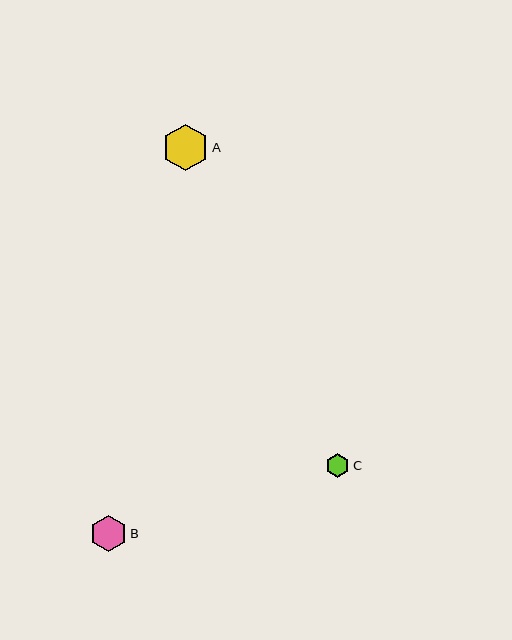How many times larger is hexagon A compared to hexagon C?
Hexagon A is approximately 2.0 times the size of hexagon C.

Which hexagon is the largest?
Hexagon A is the largest with a size of approximately 47 pixels.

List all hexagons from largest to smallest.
From largest to smallest: A, B, C.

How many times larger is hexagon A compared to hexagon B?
Hexagon A is approximately 1.3 times the size of hexagon B.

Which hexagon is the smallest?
Hexagon C is the smallest with a size of approximately 24 pixels.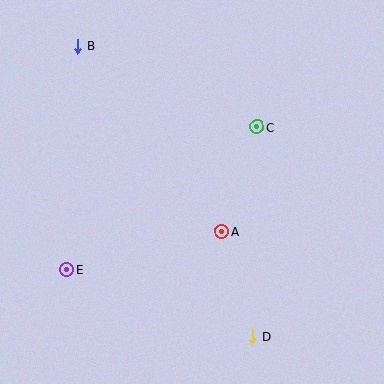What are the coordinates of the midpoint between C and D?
The midpoint between C and D is at (255, 232).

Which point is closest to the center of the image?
Point A at (222, 232) is closest to the center.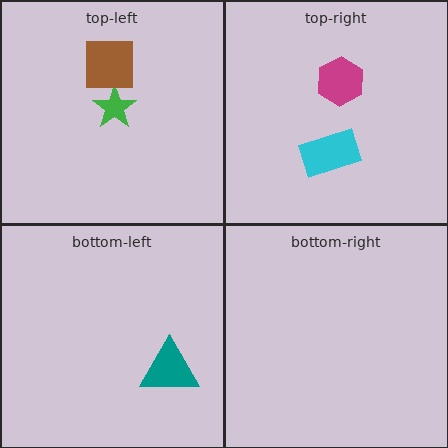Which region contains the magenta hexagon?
The top-right region.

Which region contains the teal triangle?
The bottom-left region.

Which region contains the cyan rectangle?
The top-right region.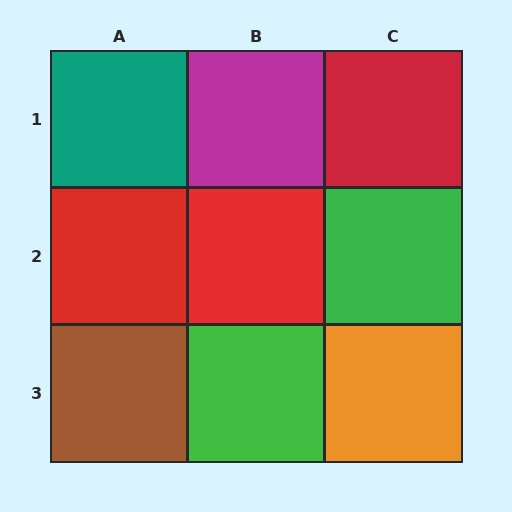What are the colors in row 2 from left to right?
Red, red, green.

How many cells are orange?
1 cell is orange.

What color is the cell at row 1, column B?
Magenta.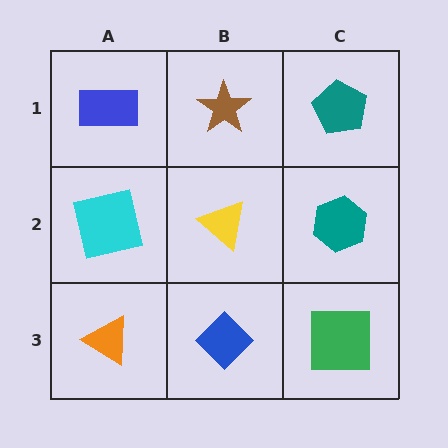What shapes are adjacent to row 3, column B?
A yellow triangle (row 2, column B), an orange triangle (row 3, column A), a green square (row 3, column C).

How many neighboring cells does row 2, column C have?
3.